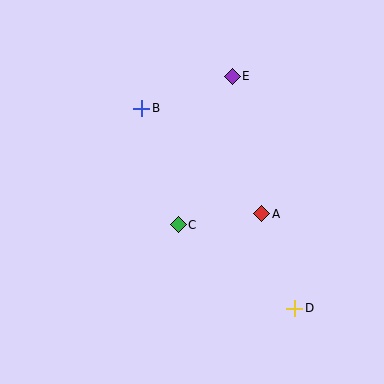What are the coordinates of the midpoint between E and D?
The midpoint between E and D is at (263, 192).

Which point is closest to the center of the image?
Point C at (178, 225) is closest to the center.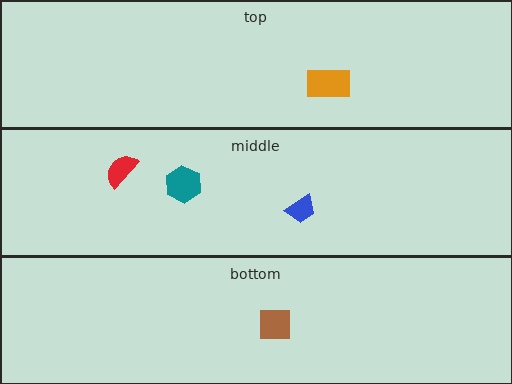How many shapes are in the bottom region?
1.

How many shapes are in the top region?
1.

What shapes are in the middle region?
The teal hexagon, the blue trapezoid, the red semicircle.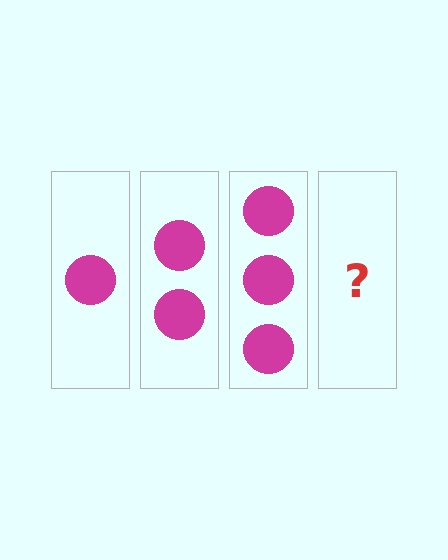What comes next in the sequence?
The next element should be 4 circles.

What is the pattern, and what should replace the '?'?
The pattern is that each step adds one more circle. The '?' should be 4 circles.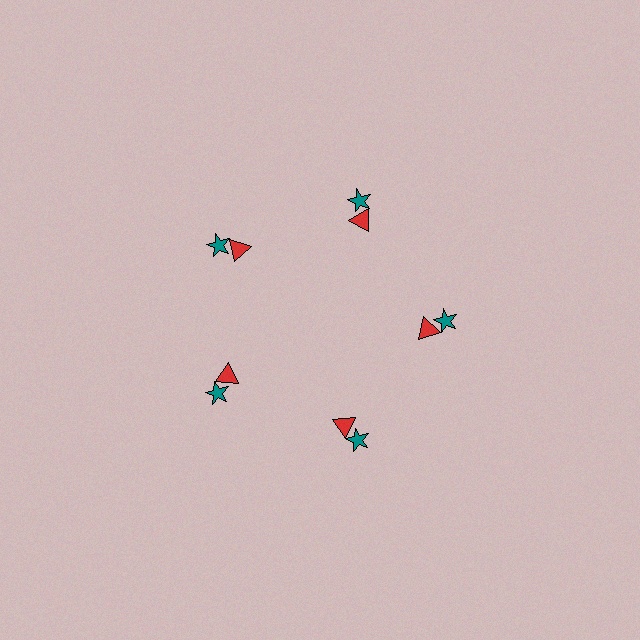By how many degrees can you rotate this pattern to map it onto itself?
The pattern maps onto itself every 72 degrees of rotation.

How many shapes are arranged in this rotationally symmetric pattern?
There are 10 shapes, arranged in 5 groups of 2.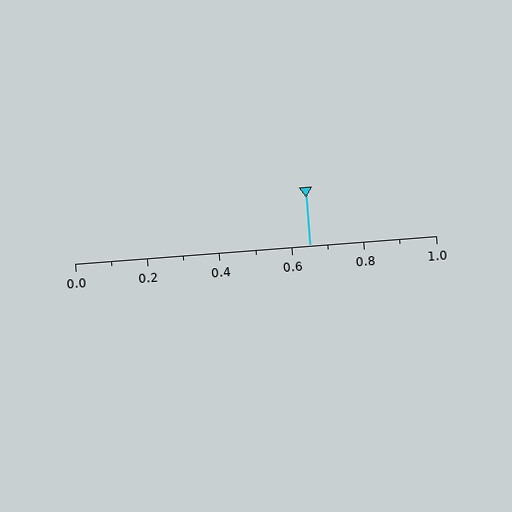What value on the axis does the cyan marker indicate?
The marker indicates approximately 0.65.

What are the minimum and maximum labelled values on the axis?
The axis runs from 0.0 to 1.0.